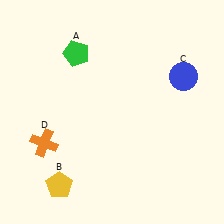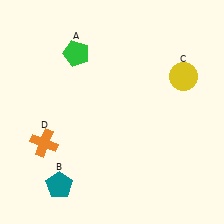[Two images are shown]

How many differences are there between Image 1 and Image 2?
There are 2 differences between the two images.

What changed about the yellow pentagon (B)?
In Image 1, B is yellow. In Image 2, it changed to teal.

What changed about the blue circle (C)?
In Image 1, C is blue. In Image 2, it changed to yellow.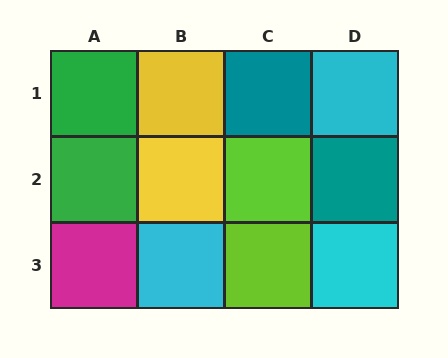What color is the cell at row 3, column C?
Lime.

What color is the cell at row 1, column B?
Yellow.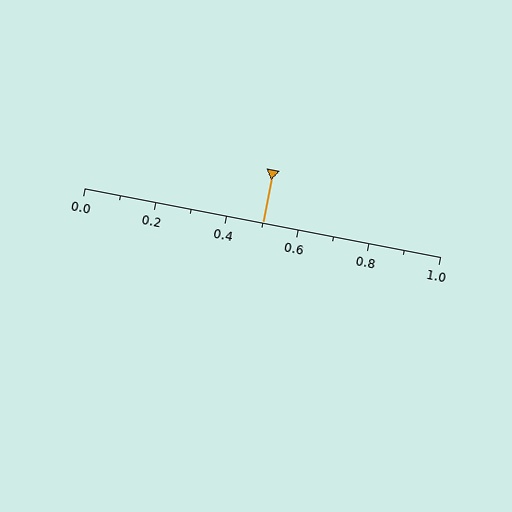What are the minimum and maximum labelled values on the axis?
The axis runs from 0.0 to 1.0.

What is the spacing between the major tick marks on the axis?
The major ticks are spaced 0.2 apart.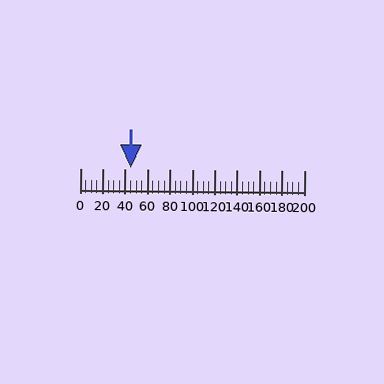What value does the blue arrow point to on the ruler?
The blue arrow points to approximately 45.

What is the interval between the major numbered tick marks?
The major tick marks are spaced 20 units apart.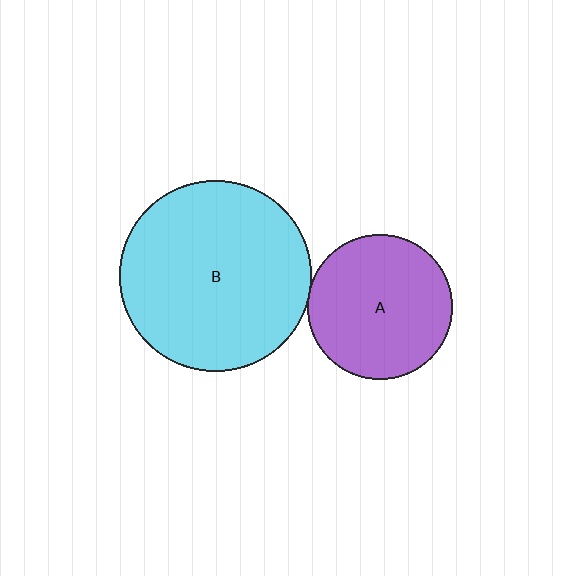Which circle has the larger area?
Circle B (cyan).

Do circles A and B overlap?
Yes.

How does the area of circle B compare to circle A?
Approximately 1.7 times.